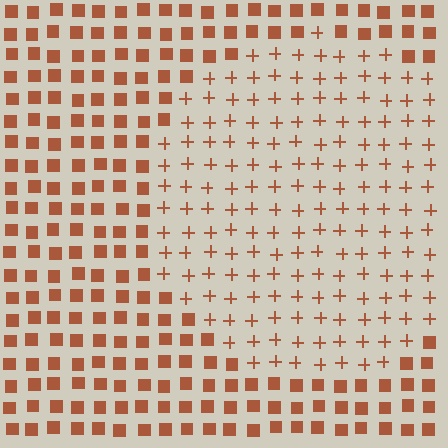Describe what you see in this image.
The image is filled with small brown elements arranged in a uniform grid. A circle-shaped region contains plus signs, while the surrounding area contains squares. The boundary is defined purely by the change in element shape.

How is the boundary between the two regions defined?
The boundary is defined by a change in element shape: plus signs inside vs. squares outside. All elements share the same color and spacing.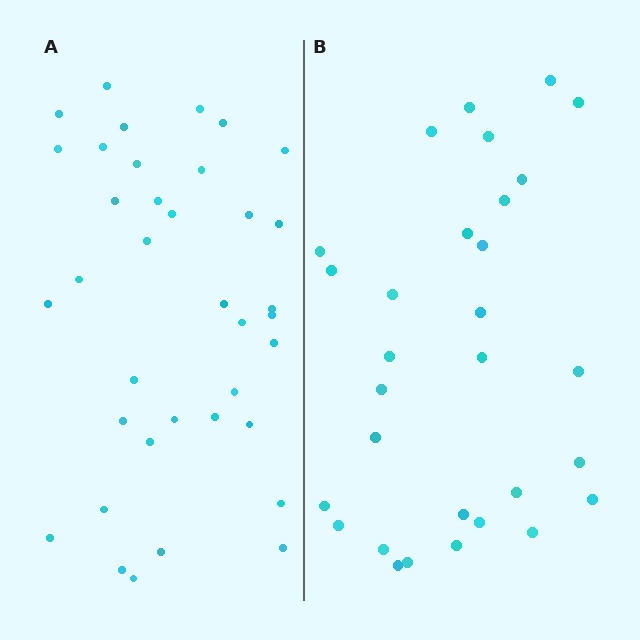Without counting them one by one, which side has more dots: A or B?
Region A (the left region) has more dots.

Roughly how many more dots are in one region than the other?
Region A has roughly 8 or so more dots than region B.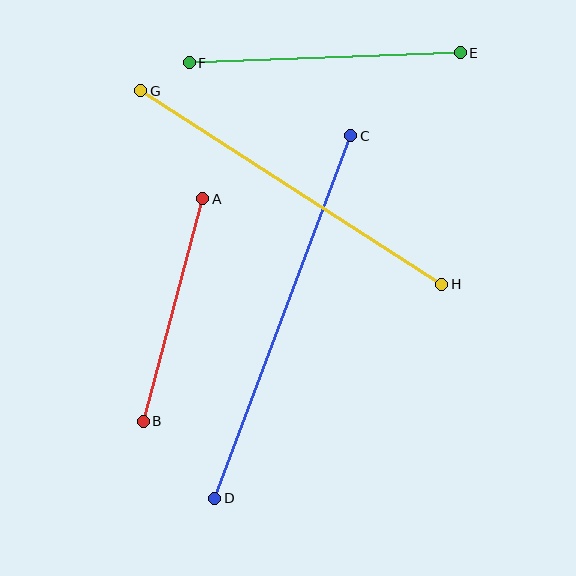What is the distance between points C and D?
The distance is approximately 388 pixels.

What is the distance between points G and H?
The distance is approximately 358 pixels.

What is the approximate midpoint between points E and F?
The midpoint is at approximately (325, 58) pixels.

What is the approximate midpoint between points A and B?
The midpoint is at approximately (173, 310) pixels.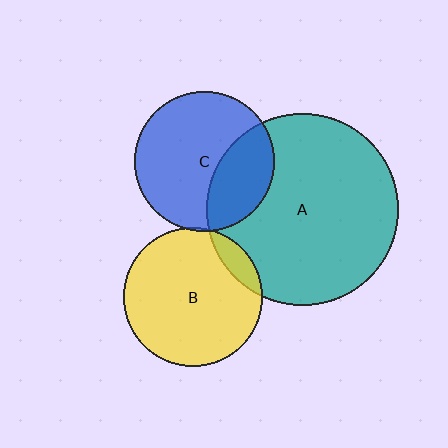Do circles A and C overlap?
Yes.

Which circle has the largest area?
Circle A (teal).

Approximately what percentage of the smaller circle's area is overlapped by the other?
Approximately 30%.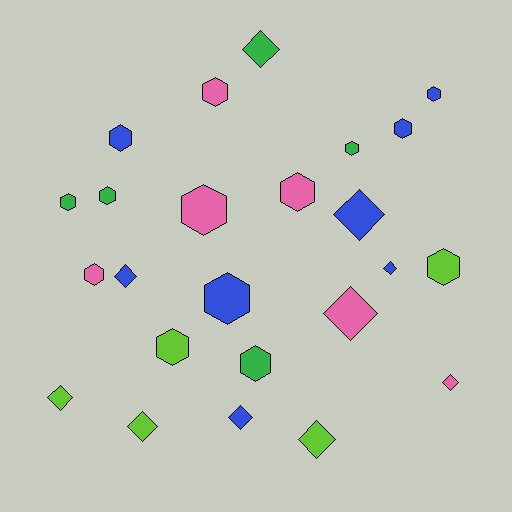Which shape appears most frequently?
Hexagon, with 14 objects.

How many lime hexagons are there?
There are 2 lime hexagons.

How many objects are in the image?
There are 24 objects.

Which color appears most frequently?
Blue, with 8 objects.